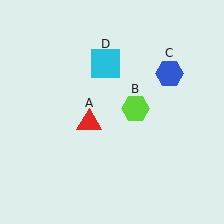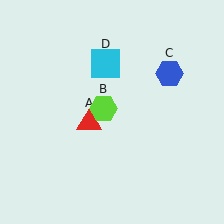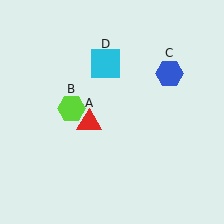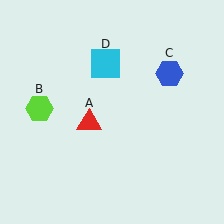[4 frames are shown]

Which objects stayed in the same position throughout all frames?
Red triangle (object A) and blue hexagon (object C) and cyan square (object D) remained stationary.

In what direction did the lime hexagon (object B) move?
The lime hexagon (object B) moved left.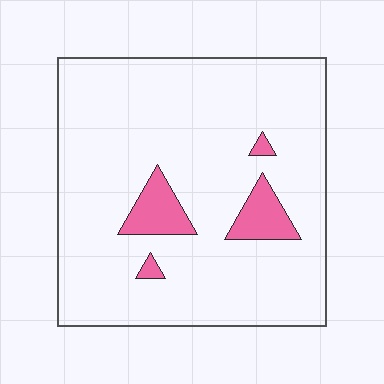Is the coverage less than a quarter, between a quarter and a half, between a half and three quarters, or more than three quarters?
Less than a quarter.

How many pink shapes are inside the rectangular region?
4.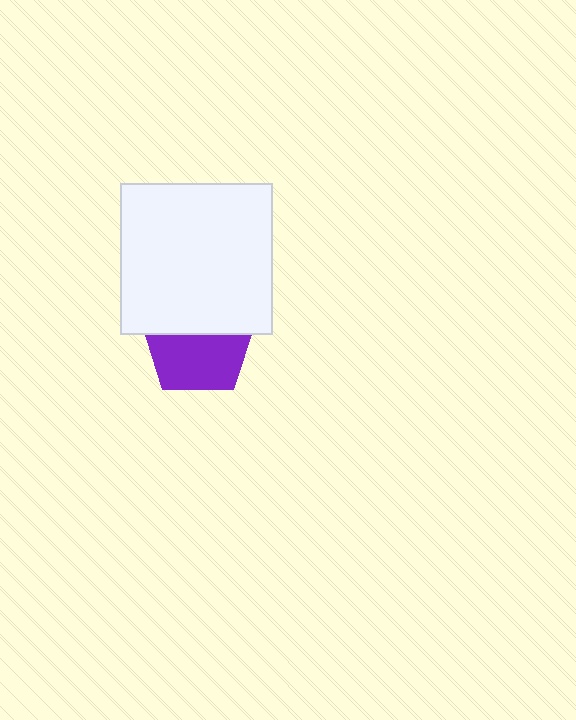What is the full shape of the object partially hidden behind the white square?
The partially hidden object is a purple pentagon.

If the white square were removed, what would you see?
You would see the complete purple pentagon.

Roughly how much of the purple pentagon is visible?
About half of it is visible (roughly 55%).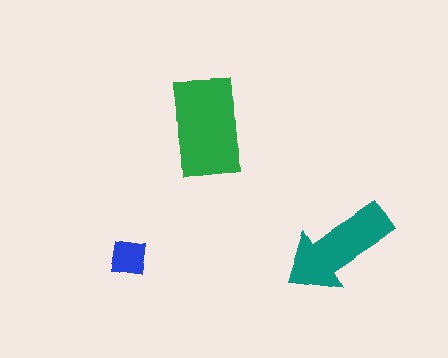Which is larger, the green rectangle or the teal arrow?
The green rectangle.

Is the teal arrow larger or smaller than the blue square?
Larger.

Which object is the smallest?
The blue square.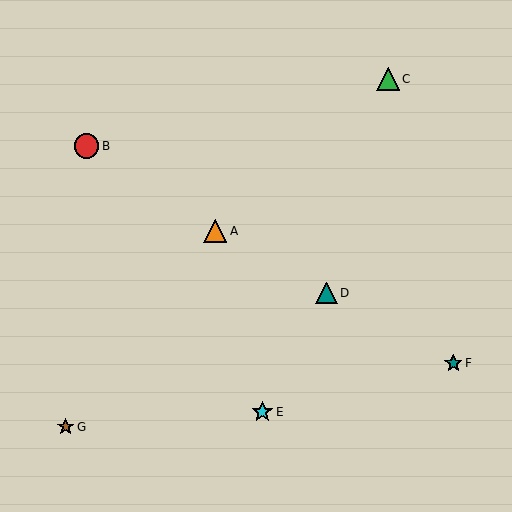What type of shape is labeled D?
Shape D is a teal triangle.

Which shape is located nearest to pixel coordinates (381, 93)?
The green triangle (labeled C) at (388, 79) is nearest to that location.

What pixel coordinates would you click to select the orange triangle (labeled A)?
Click at (215, 231) to select the orange triangle A.